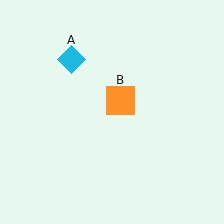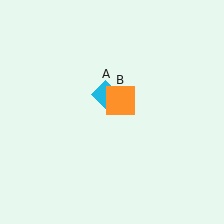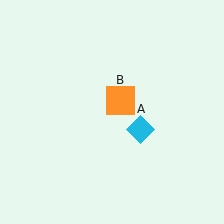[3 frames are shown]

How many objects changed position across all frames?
1 object changed position: cyan diamond (object A).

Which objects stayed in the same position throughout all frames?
Orange square (object B) remained stationary.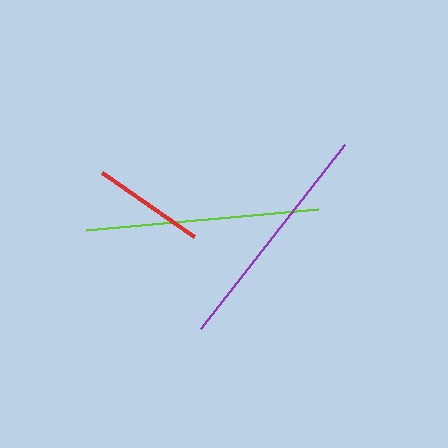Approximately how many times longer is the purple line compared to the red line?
The purple line is approximately 2.1 times the length of the red line.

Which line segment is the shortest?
The red line is the shortest at approximately 112 pixels.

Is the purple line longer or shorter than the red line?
The purple line is longer than the red line.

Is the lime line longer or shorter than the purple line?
The lime line is longer than the purple line.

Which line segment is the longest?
The lime line is the longest at approximately 233 pixels.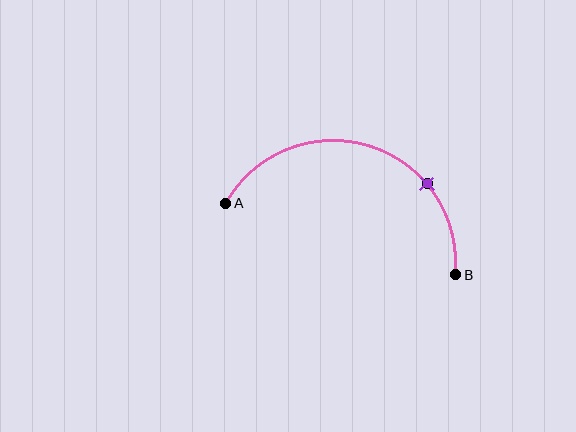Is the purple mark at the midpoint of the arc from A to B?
No. The purple mark lies on the arc but is closer to endpoint B. The arc midpoint would be at the point on the curve equidistant along the arc from both A and B.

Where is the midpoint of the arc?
The arc midpoint is the point on the curve farthest from the straight line joining A and B. It sits above that line.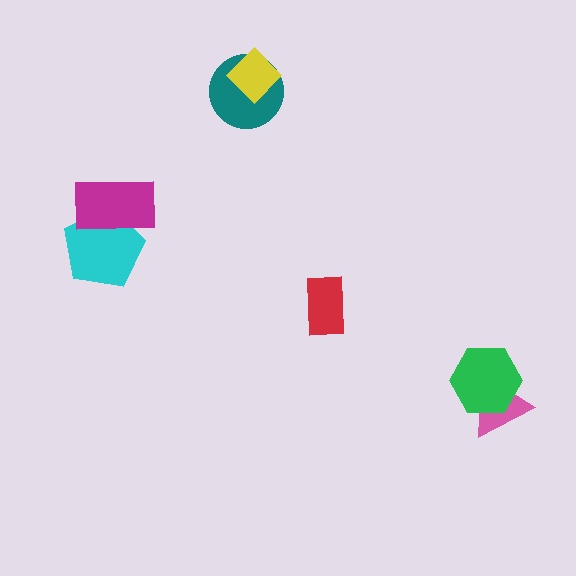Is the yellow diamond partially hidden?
No, no other shape covers it.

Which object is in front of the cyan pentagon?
The magenta rectangle is in front of the cyan pentagon.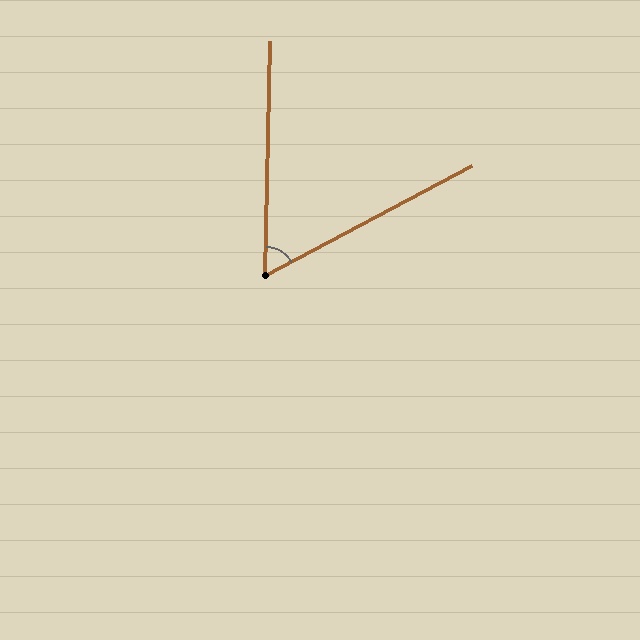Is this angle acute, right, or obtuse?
It is acute.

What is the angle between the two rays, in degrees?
Approximately 61 degrees.